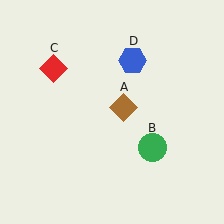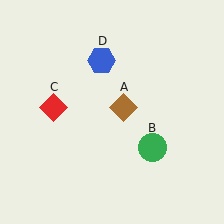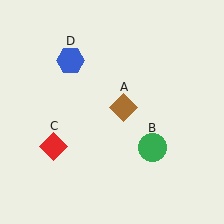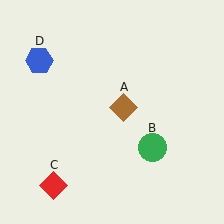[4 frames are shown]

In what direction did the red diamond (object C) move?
The red diamond (object C) moved down.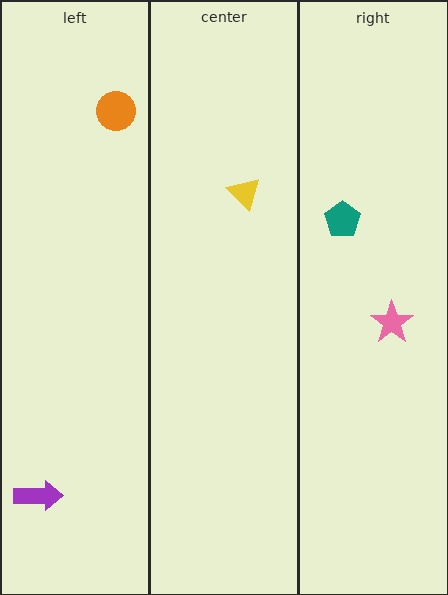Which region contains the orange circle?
The left region.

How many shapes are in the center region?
1.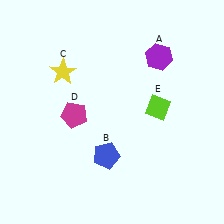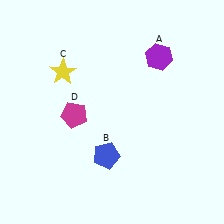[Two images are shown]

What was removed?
The lime diamond (E) was removed in Image 2.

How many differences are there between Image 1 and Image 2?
There is 1 difference between the two images.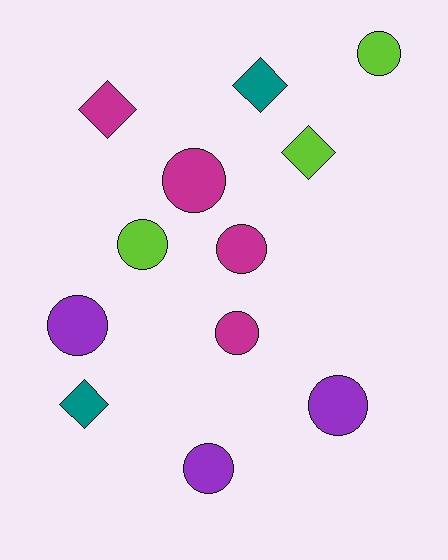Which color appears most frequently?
Magenta, with 4 objects.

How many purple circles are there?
There are 3 purple circles.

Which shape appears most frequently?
Circle, with 8 objects.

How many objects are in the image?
There are 12 objects.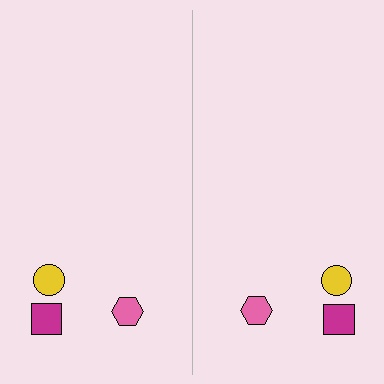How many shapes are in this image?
There are 6 shapes in this image.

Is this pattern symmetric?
Yes, this pattern has bilateral (reflection) symmetry.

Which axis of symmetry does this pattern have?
The pattern has a vertical axis of symmetry running through the center of the image.